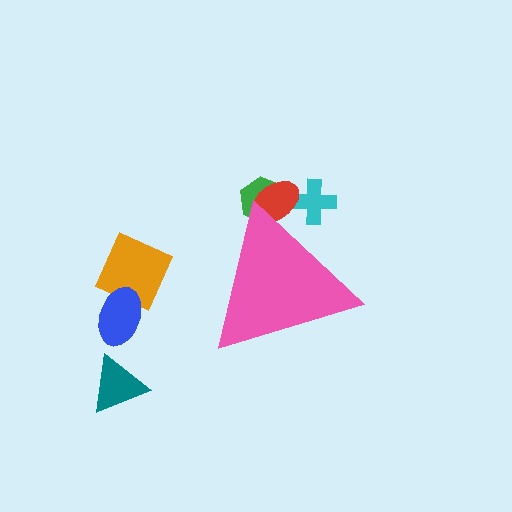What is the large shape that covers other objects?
A pink triangle.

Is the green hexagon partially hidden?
Yes, the green hexagon is partially hidden behind the pink triangle.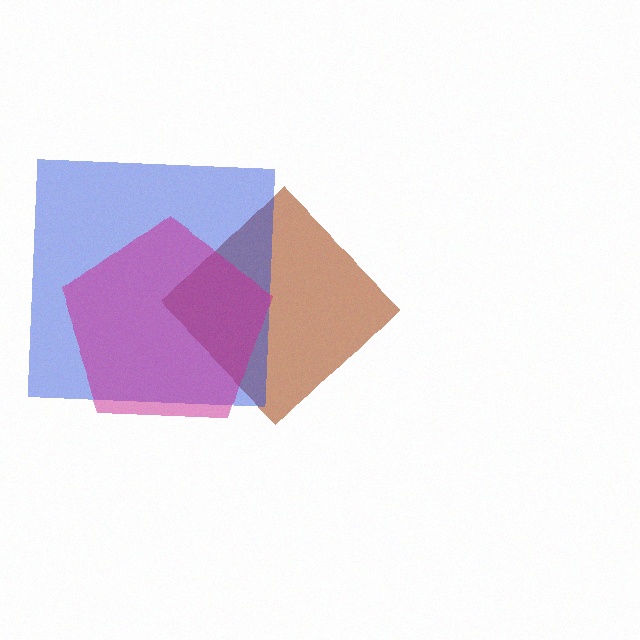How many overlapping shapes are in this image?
There are 3 overlapping shapes in the image.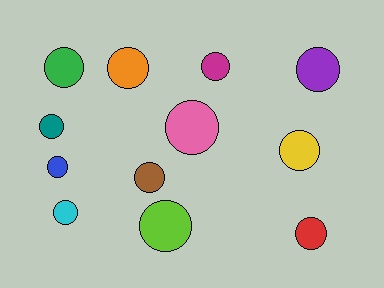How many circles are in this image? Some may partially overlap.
There are 12 circles.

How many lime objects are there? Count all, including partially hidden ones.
There is 1 lime object.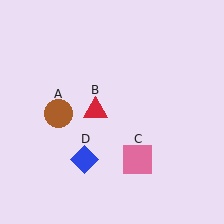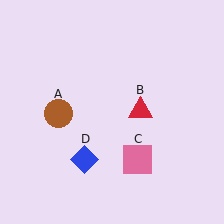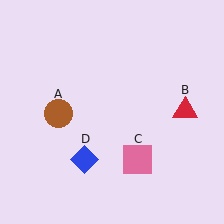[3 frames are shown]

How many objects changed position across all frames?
1 object changed position: red triangle (object B).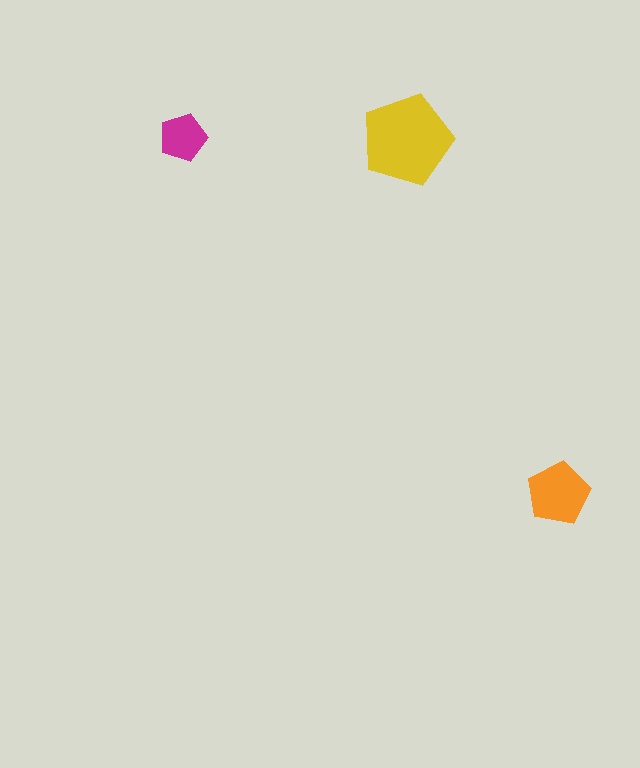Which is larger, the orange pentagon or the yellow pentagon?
The yellow one.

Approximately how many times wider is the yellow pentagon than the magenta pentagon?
About 2 times wider.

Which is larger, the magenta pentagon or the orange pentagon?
The orange one.